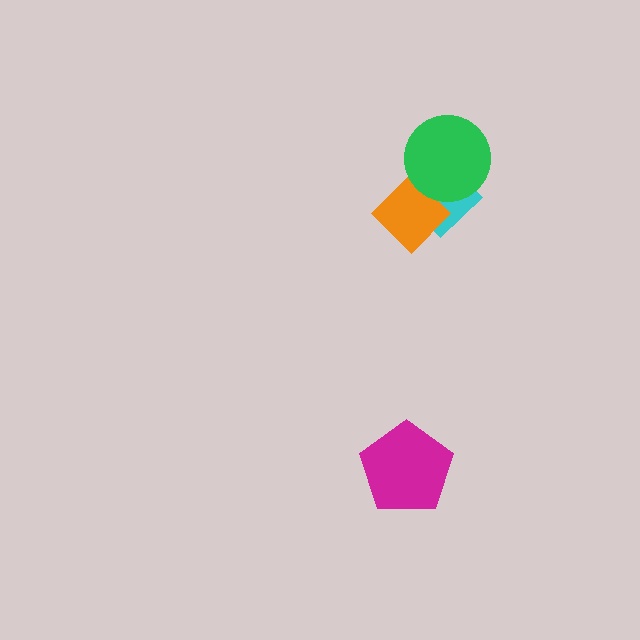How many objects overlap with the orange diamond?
2 objects overlap with the orange diamond.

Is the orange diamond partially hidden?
Yes, it is partially covered by another shape.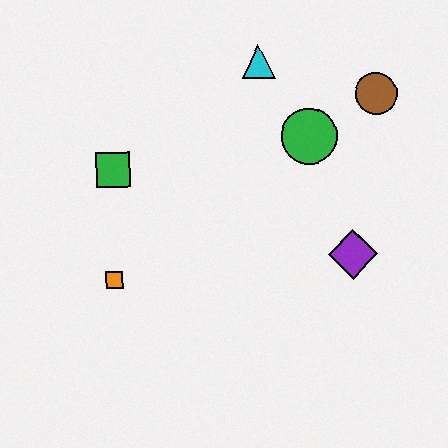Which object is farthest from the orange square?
The brown circle is farthest from the orange square.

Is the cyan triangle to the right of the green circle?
No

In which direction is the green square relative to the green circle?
The green square is to the left of the green circle.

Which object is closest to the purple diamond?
The green circle is closest to the purple diamond.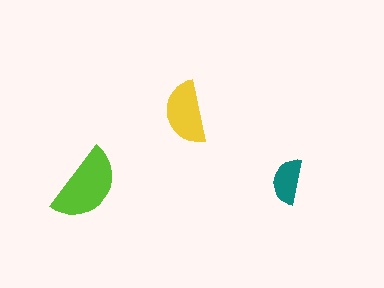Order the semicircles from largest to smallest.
the lime one, the yellow one, the teal one.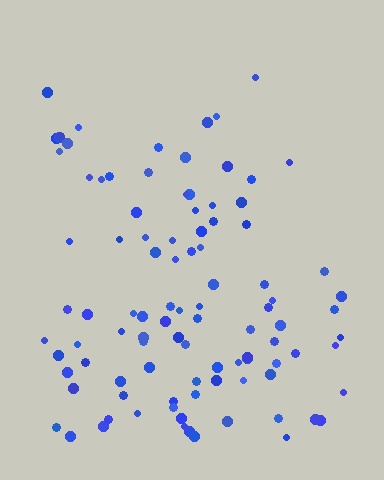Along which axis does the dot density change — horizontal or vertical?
Vertical.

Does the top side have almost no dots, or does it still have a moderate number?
Still a moderate number, just noticeably fewer than the bottom.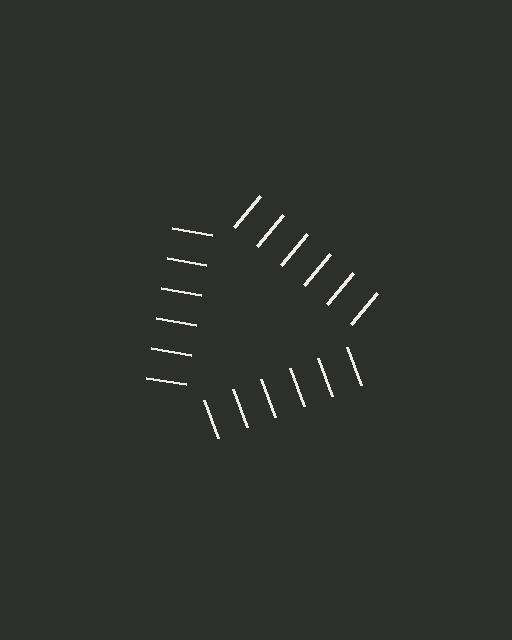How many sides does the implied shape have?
3 sides — the line-ends trace a triangle.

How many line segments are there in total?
18 — 6 along each of the 3 edges.